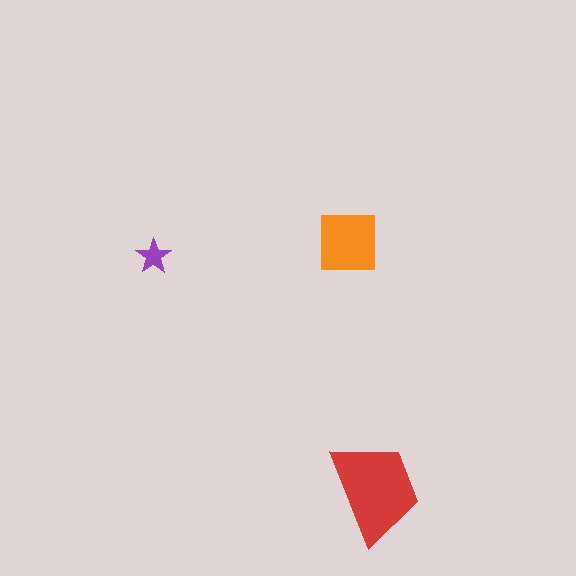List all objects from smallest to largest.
The purple star, the orange square, the red trapezoid.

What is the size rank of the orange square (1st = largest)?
2nd.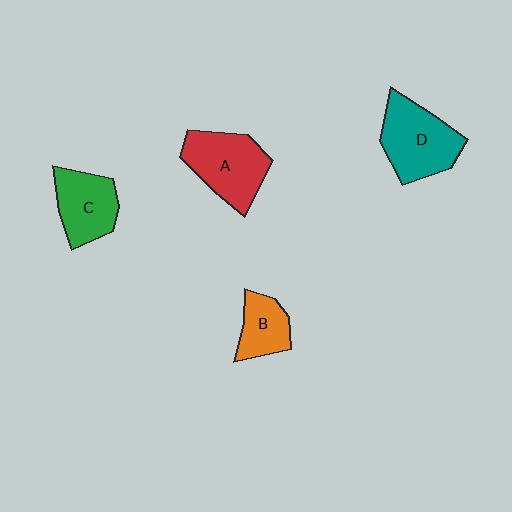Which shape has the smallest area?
Shape B (orange).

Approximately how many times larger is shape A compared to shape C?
Approximately 1.2 times.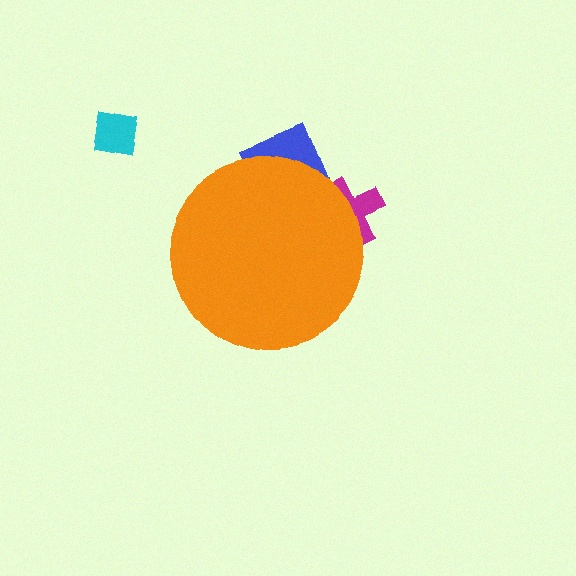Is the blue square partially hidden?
Yes, the blue square is partially hidden behind the orange circle.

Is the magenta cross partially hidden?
Yes, the magenta cross is partially hidden behind the orange circle.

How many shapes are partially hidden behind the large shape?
2 shapes are partially hidden.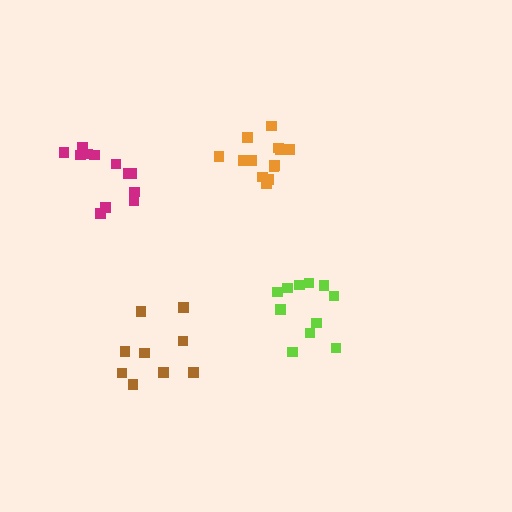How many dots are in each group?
Group 1: 11 dots, Group 2: 9 dots, Group 3: 12 dots, Group 4: 13 dots (45 total).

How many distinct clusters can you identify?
There are 4 distinct clusters.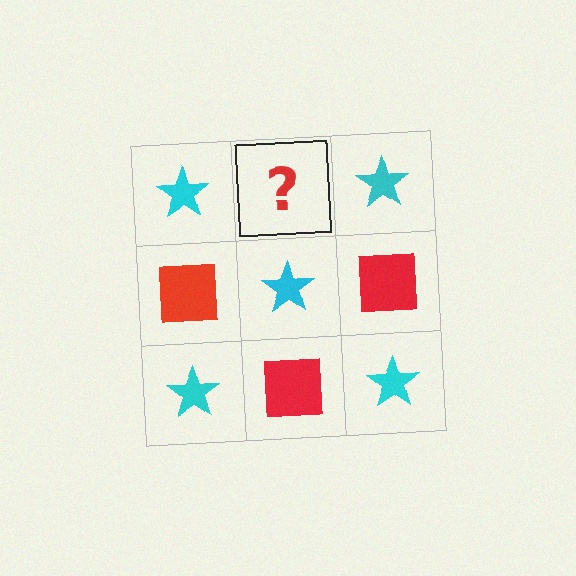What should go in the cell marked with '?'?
The missing cell should contain a red square.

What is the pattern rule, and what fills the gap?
The rule is that it alternates cyan star and red square in a checkerboard pattern. The gap should be filled with a red square.